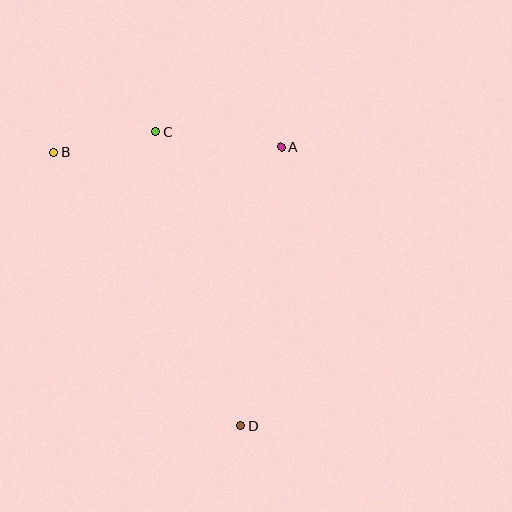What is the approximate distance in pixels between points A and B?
The distance between A and B is approximately 228 pixels.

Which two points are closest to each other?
Points B and C are closest to each other.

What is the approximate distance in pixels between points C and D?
The distance between C and D is approximately 306 pixels.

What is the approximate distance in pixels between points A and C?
The distance between A and C is approximately 127 pixels.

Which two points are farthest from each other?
Points B and D are farthest from each other.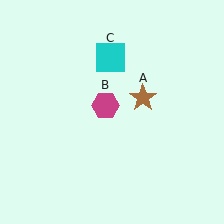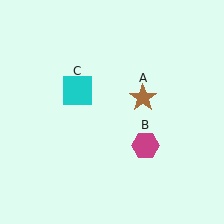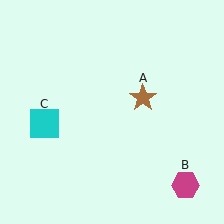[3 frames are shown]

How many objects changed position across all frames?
2 objects changed position: magenta hexagon (object B), cyan square (object C).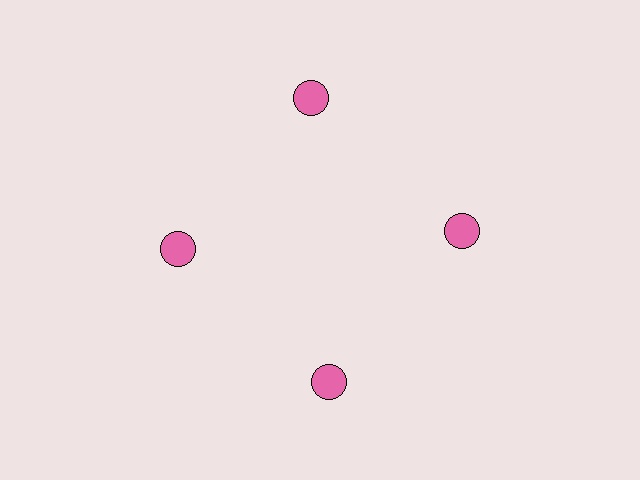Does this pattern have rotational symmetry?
Yes, this pattern has 4-fold rotational symmetry. It looks the same after rotating 90 degrees around the center.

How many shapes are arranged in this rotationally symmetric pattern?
There are 4 shapes, arranged in 4 groups of 1.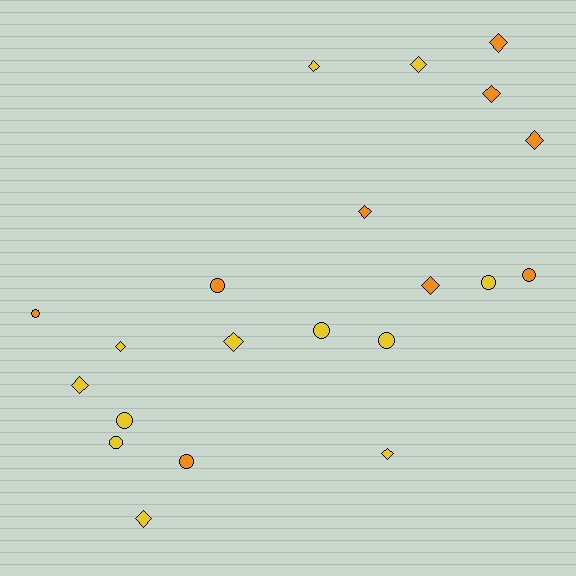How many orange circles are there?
There are 4 orange circles.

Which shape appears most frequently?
Diamond, with 12 objects.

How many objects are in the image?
There are 21 objects.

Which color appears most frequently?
Yellow, with 12 objects.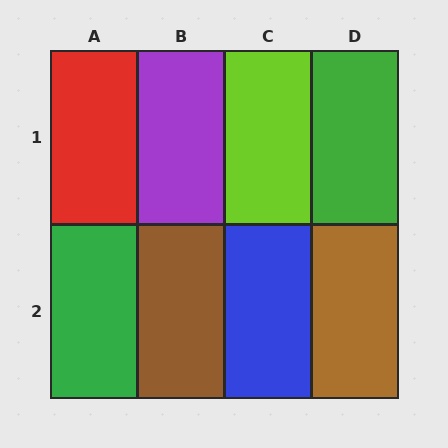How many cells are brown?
2 cells are brown.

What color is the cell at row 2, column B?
Brown.